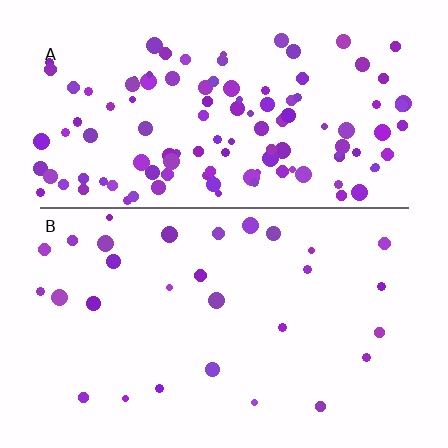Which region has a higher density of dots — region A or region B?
A (the top).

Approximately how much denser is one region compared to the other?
Approximately 4.2× — region A over region B.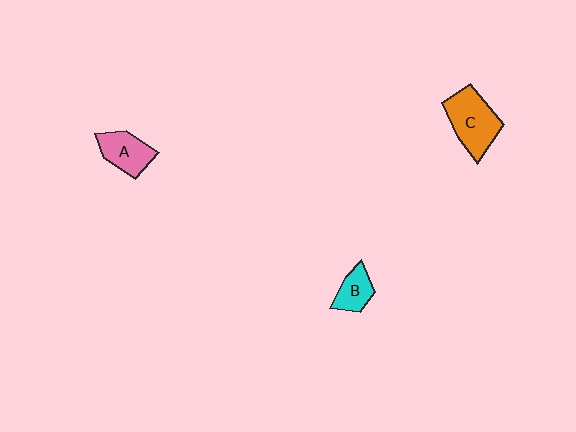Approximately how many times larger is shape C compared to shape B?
Approximately 1.9 times.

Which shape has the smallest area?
Shape B (cyan).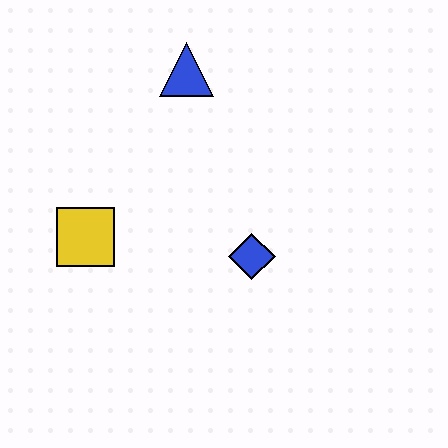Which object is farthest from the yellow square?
The blue triangle is farthest from the yellow square.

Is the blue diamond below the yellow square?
Yes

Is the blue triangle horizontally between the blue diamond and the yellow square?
Yes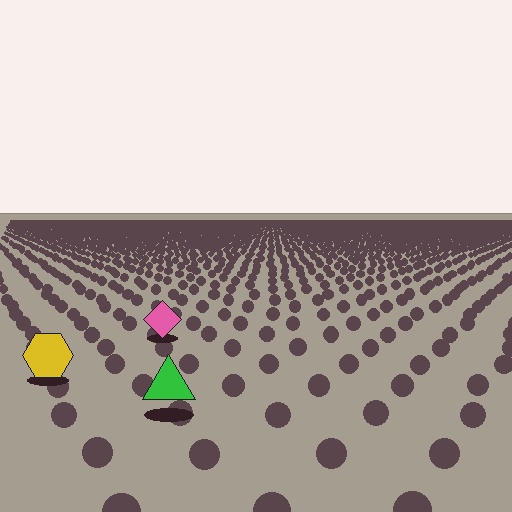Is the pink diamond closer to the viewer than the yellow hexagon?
No. The yellow hexagon is closer — you can tell from the texture gradient: the ground texture is coarser near it.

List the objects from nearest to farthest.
From nearest to farthest: the green triangle, the yellow hexagon, the pink diamond.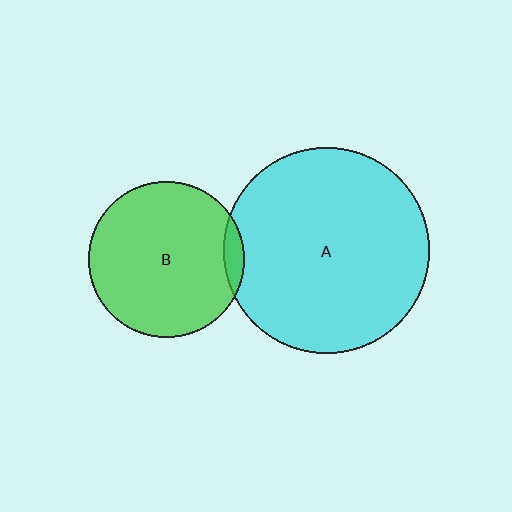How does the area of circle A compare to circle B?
Approximately 1.7 times.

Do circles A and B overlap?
Yes.